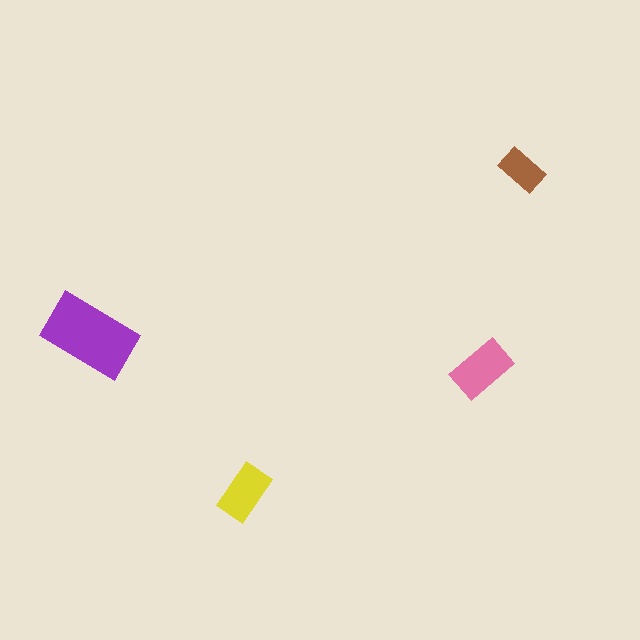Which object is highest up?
The brown rectangle is topmost.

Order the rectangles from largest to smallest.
the purple one, the pink one, the yellow one, the brown one.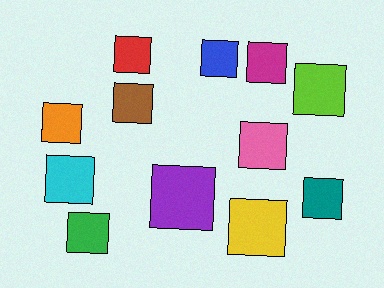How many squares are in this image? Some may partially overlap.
There are 12 squares.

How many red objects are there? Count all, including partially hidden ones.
There is 1 red object.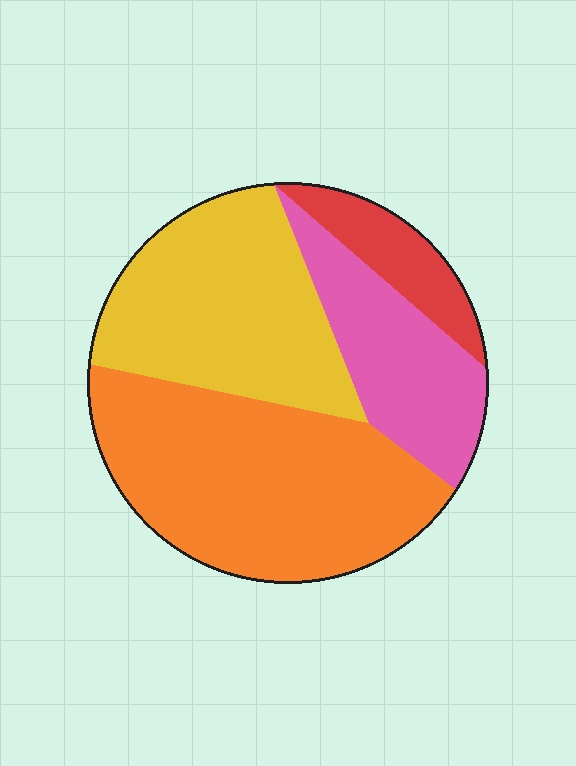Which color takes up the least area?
Red, at roughly 10%.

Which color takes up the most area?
Orange, at roughly 40%.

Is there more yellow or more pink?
Yellow.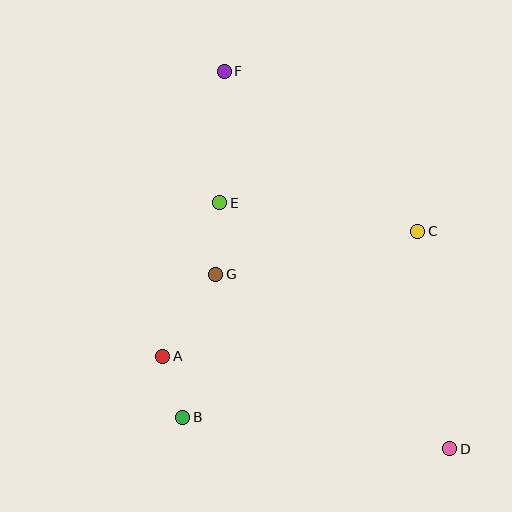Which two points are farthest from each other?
Points D and F are farthest from each other.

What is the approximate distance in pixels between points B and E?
The distance between B and E is approximately 218 pixels.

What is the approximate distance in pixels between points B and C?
The distance between B and C is approximately 300 pixels.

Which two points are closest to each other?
Points A and B are closest to each other.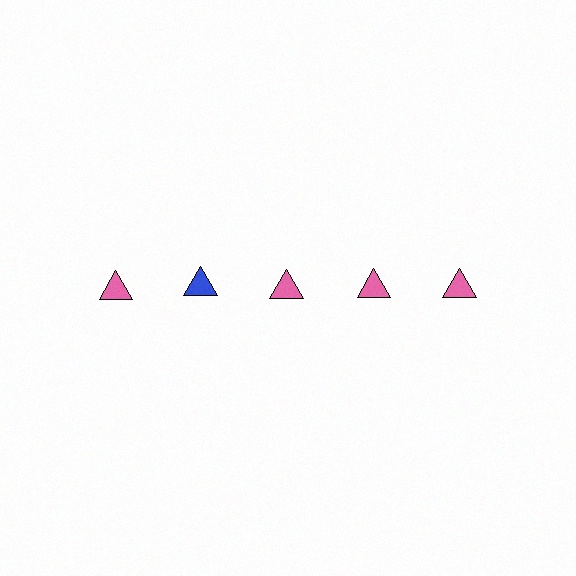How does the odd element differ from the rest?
It has a different color: blue instead of pink.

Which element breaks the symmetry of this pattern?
The blue triangle in the top row, second from left column breaks the symmetry. All other shapes are pink triangles.